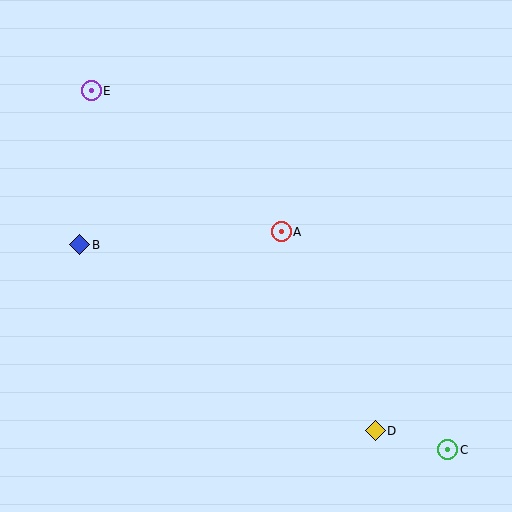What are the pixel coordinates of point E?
Point E is at (91, 91).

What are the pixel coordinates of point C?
Point C is at (448, 450).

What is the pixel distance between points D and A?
The distance between D and A is 220 pixels.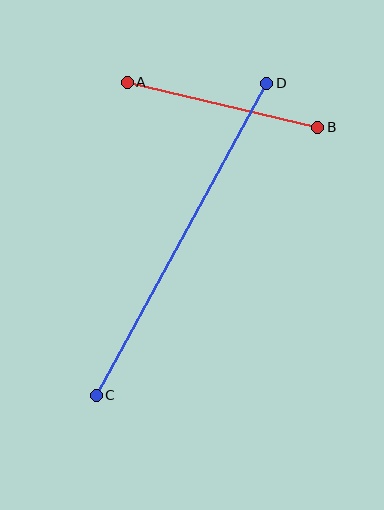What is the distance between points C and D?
The distance is approximately 355 pixels.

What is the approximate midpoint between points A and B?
The midpoint is at approximately (222, 105) pixels.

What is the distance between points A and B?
The distance is approximately 196 pixels.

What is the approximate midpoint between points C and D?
The midpoint is at approximately (181, 239) pixels.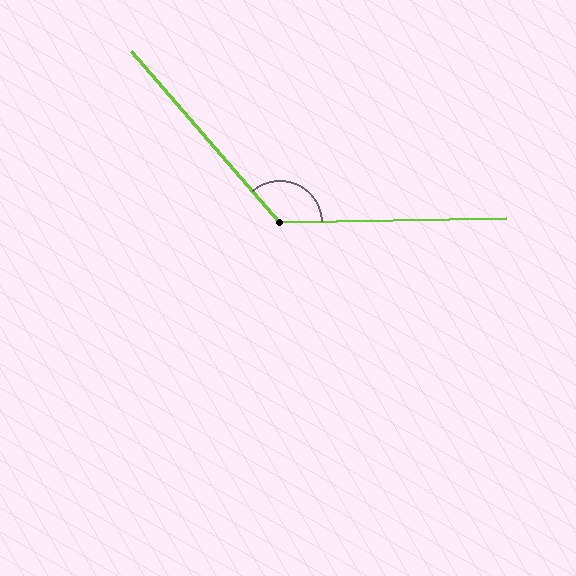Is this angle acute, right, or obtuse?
It is obtuse.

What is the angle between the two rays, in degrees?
Approximately 130 degrees.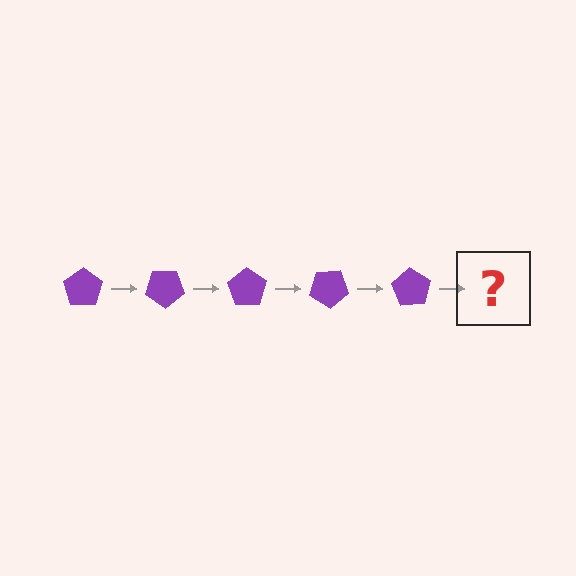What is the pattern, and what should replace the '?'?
The pattern is that the pentagon rotates 35 degrees each step. The '?' should be a purple pentagon rotated 175 degrees.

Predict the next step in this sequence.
The next step is a purple pentagon rotated 175 degrees.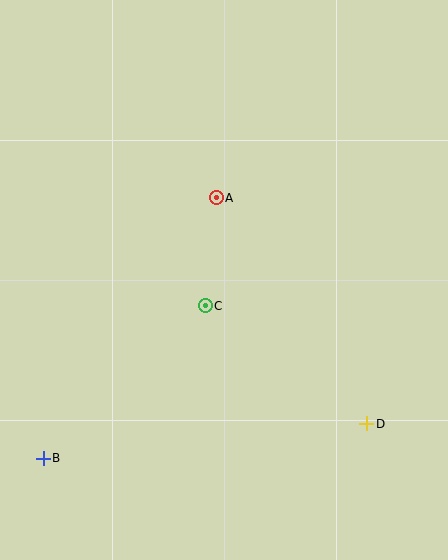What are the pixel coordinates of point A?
Point A is at (216, 198).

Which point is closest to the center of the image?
Point C at (205, 306) is closest to the center.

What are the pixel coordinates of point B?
Point B is at (43, 458).